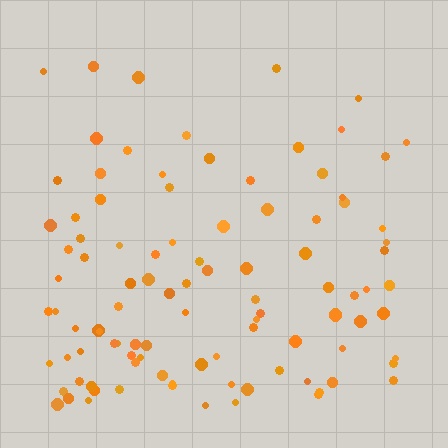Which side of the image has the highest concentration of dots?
The bottom.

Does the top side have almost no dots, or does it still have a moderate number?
Still a moderate number, just noticeably fewer than the bottom.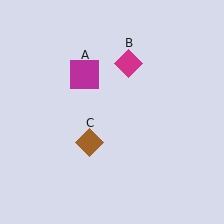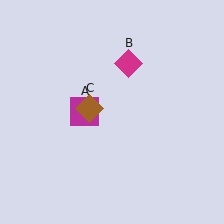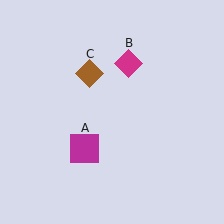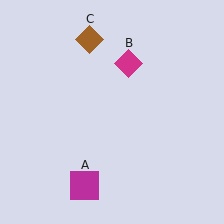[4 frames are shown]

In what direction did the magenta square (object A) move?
The magenta square (object A) moved down.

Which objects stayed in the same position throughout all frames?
Magenta diamond (object B) remained stationary.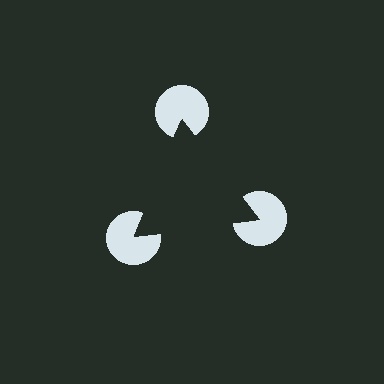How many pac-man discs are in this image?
There are 3 — one at each vertex of the illusory triangle.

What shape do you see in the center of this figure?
An illusory triangle — its edges are inferred from the aligned wedge cuts in the pac-man discs, not physically drawn.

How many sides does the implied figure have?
3 sides.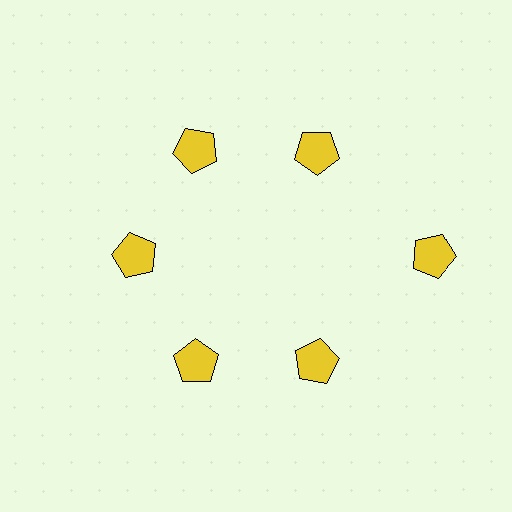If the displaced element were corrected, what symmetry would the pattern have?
It would have 6-fold rotational symmetry — the pattern would map onto itself every 60 degrees.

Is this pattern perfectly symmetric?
No. The 6 yellow pentagons are arranged in a ring, but one element near the 3 o'clock position is pushed outward from the center, breaking the 6-fold rotational symmetry.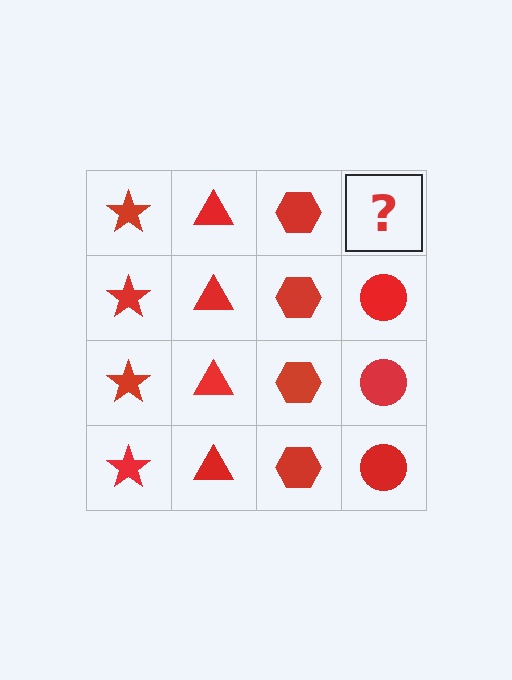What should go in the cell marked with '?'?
The missing cell should contain a red circle.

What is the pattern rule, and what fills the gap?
The rule is that each column has a consistent shape. The gap should be filled with a red circle.